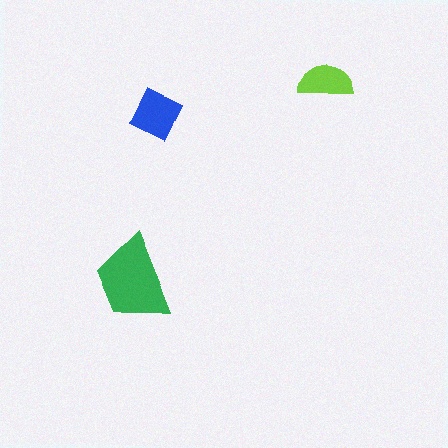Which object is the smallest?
The lime semicircle.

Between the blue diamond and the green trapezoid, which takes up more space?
The green trapezoid.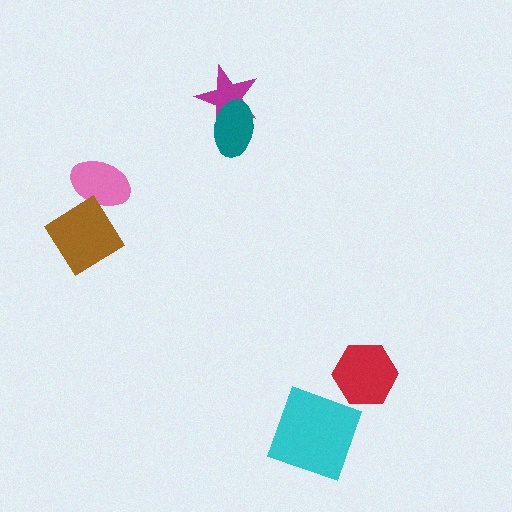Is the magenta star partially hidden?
Yes, it is partially covered by another shape.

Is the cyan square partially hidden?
No, no other shape covers it.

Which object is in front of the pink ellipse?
The brown diamond is in front of the pink ellipse.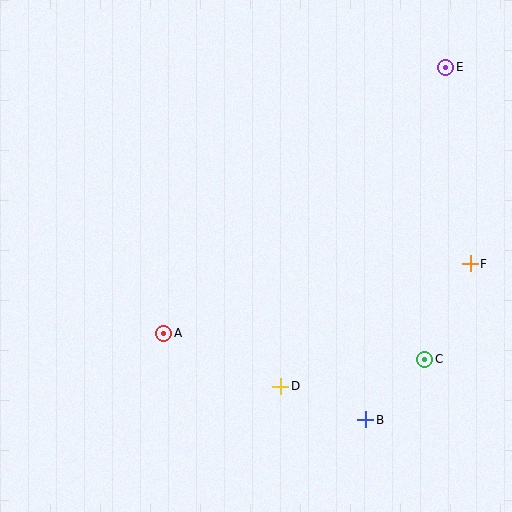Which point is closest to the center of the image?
Point A at (164, 333) is closest to the center.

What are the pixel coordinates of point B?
Point B is at (366, 420).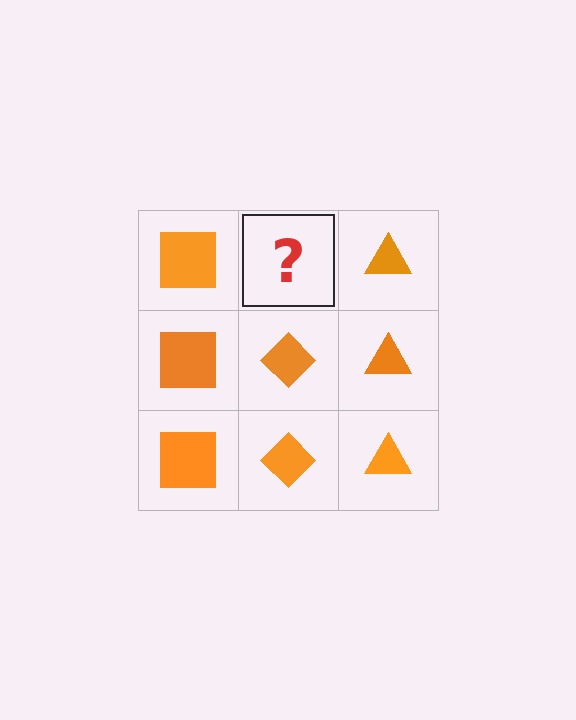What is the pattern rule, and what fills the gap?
The rule is that each column has a consistent shape. The gap should be filled with an orange diamond.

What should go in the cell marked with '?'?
The missing cell should contain an orange diamond.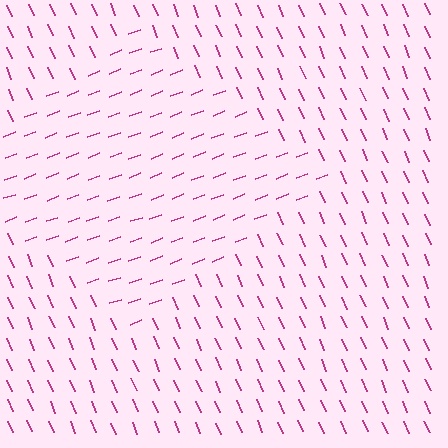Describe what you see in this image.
The image is filled with small magenta line segments. A diamond region in the image has lines oriented differently from the surrounding lines, creating a visible texture boundary.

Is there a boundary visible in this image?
Yes, there is a texture boundary formed by a change in line orientation.